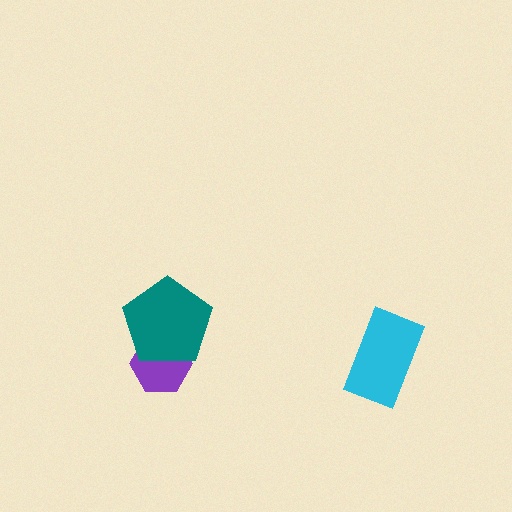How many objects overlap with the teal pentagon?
1 object overlaps with the teal pentagon.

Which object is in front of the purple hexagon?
The teal pentagon is in front of the purple hexagon.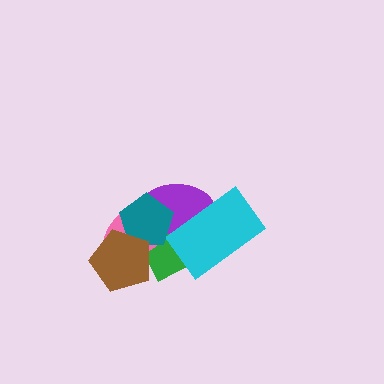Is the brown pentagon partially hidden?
No, no other shape covers it.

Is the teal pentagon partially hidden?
Yes, it is partially covered by another shape.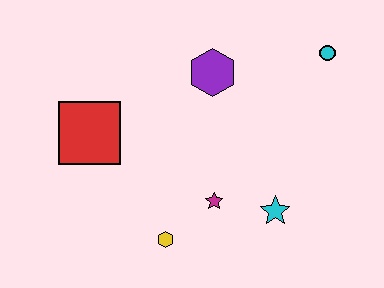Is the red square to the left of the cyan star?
Yes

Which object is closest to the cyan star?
The magenta star is closest to the cyan star.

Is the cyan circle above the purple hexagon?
Yes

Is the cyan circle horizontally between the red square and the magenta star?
No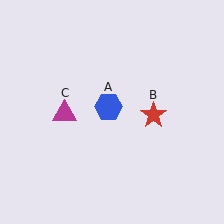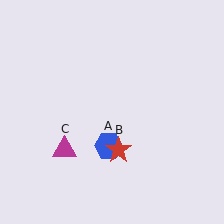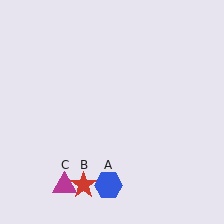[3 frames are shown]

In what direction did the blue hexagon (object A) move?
The blue hexagon (object A) moved down.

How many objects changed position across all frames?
3 objects changed position: blue hexagon (object A), red star (object B), magenta triangle (object C).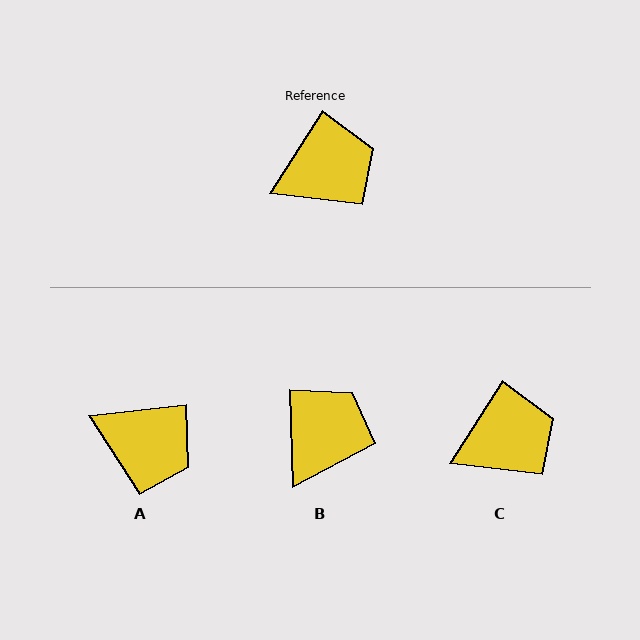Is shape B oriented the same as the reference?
No, it is off by about 35 degrees.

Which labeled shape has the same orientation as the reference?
C.